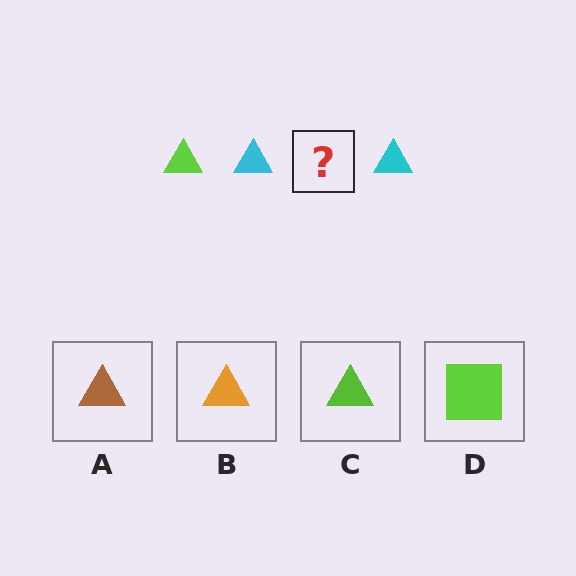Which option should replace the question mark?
Option C.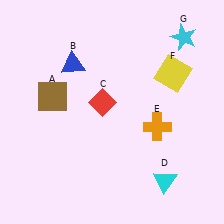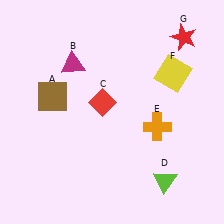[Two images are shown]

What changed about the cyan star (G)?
In Image 1, G is cyan. In Image 2, it changed to red.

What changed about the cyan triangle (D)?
In Image 1, D is cyan. In Image 2, it changed to lime.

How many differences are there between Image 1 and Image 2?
There are 3 differences between the two images.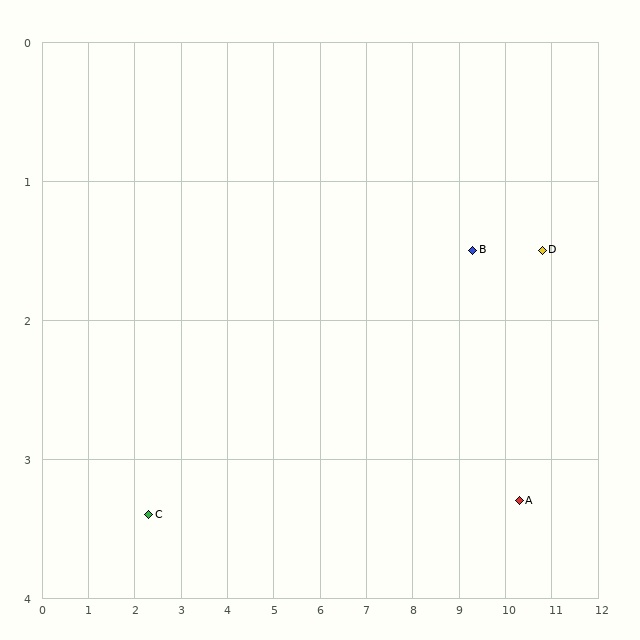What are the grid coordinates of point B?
Point B is at approximately (9.3, 1.5).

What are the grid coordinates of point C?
Point C is at approximately (2.3, 3.4).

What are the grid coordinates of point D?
Point D is at approximately (10.8, 1.5).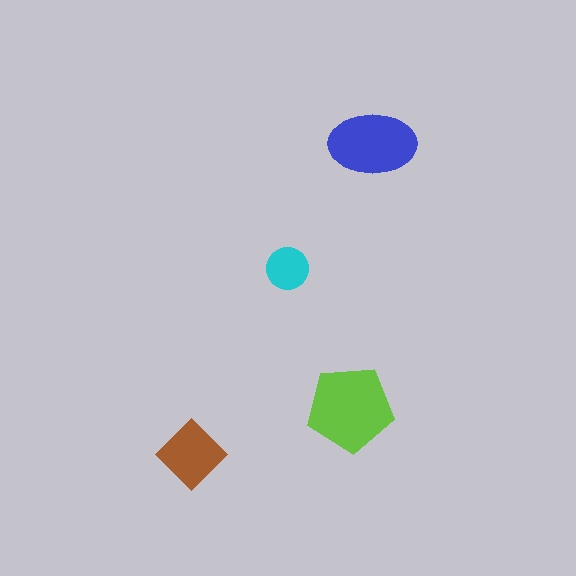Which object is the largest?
The lime pentagon.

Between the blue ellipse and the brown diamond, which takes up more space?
The blue ellipse.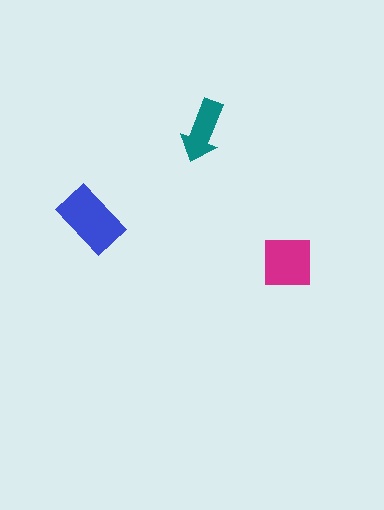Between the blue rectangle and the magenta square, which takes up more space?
The blue rectangle.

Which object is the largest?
The blue rectangle.